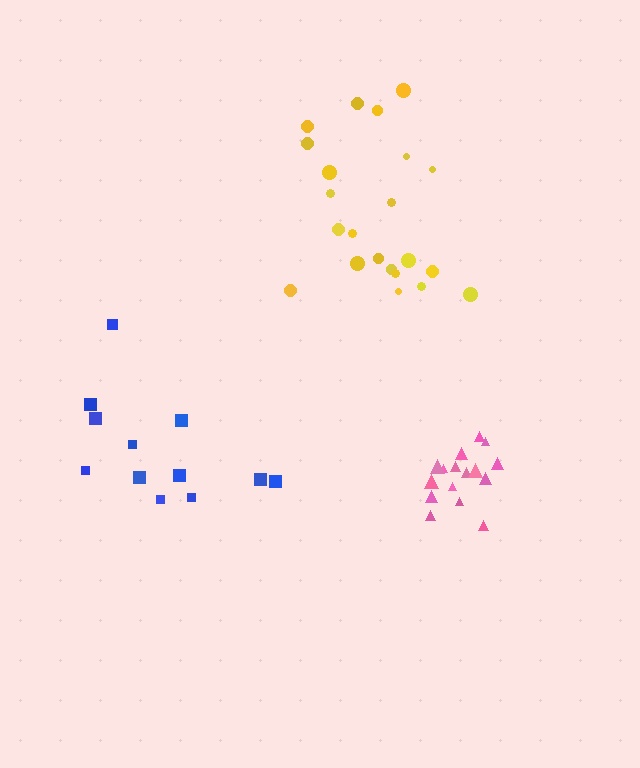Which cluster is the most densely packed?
Pink.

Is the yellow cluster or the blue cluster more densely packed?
Yellow.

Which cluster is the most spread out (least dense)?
Blue.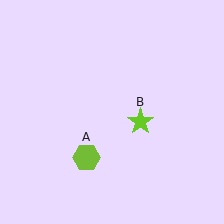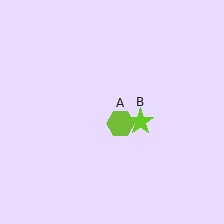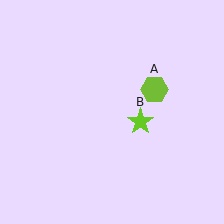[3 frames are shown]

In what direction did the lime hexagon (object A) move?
The lime hexagon (object A) moved up and to the right.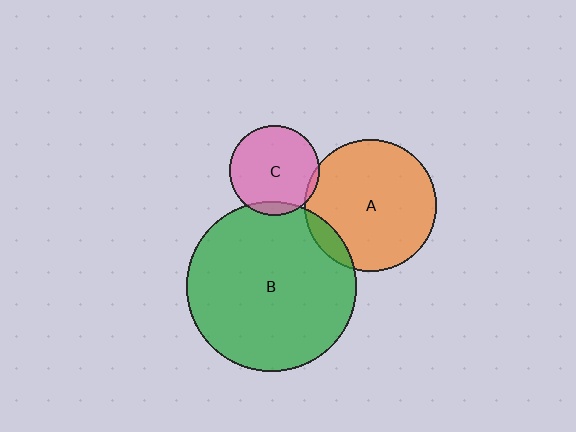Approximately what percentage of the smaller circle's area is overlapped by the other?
Approximately 10%.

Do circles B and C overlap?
Yes.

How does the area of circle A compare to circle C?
Approximately 2.2 times.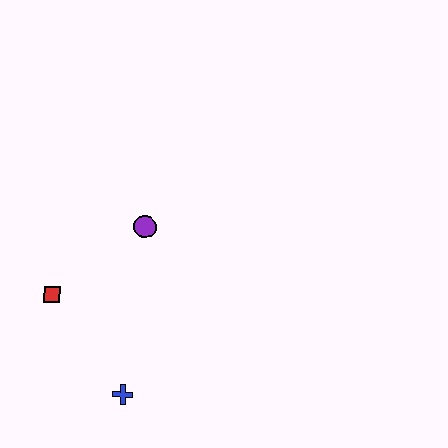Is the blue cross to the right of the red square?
Yes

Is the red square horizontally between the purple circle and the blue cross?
No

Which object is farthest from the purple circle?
The blue cross is farthest from the purple circle.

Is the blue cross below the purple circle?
Yes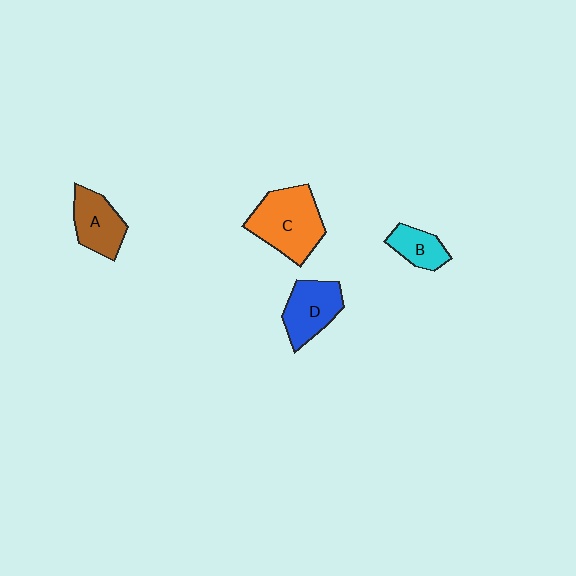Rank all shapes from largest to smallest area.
From largest to smallest: C (orange), D (blue), A (brown), B (cyan).